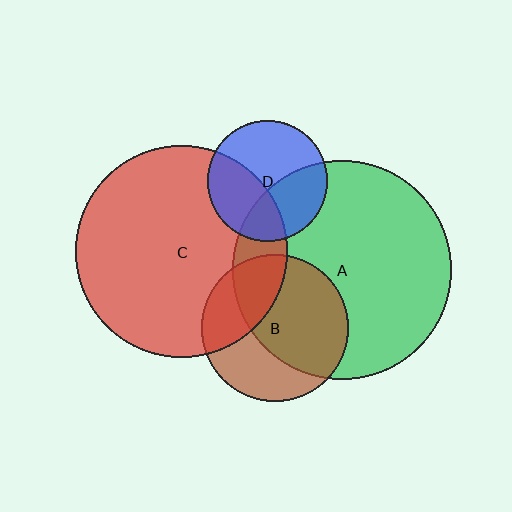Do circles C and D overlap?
Yes.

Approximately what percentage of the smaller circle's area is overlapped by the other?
Approximately 40%.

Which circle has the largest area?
Circle A (green).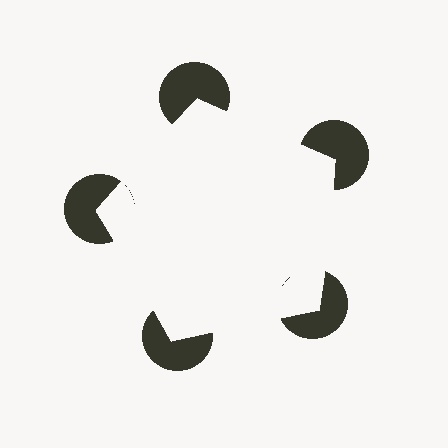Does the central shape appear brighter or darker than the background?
It typically appears slightly brighter than the background, even though no actual brightness change is drawn.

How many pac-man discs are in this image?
There are 5 — one at each vertex of the illusory pentagon.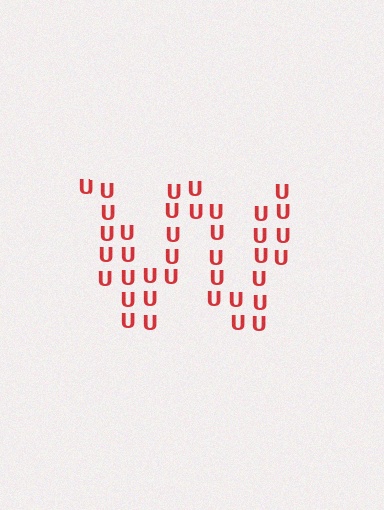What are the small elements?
The small elements are letter U's.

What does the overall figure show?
The overall figure shows the letter W.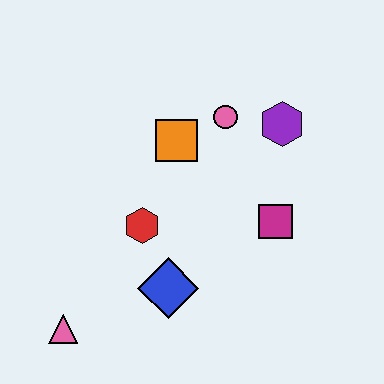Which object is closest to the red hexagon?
The blue diamond is closest to the red hexagon.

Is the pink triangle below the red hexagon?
Yes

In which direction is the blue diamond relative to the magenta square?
The blue diamond is to the left of the magenta square.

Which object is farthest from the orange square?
The pink triangle is farthest from the orange square.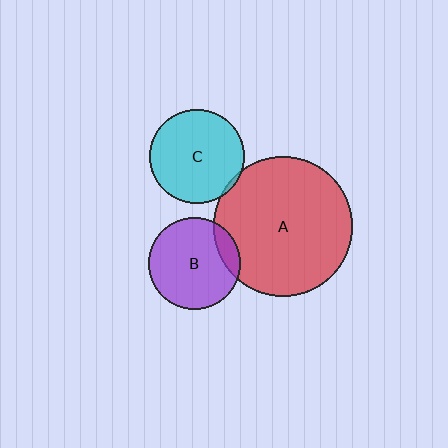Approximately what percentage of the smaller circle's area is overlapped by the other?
Approximately 5%.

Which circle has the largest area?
Circle A (red).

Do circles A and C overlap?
Yes.